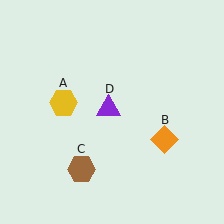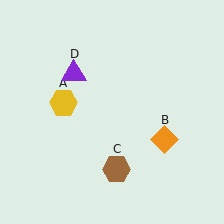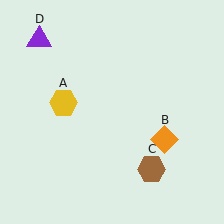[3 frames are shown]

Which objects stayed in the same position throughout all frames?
Yellow hexagon (object A) and orange diamond (object B) remained stationary.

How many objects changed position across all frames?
2 objects changed position: brown hexagon (object C), purple triangle (object D).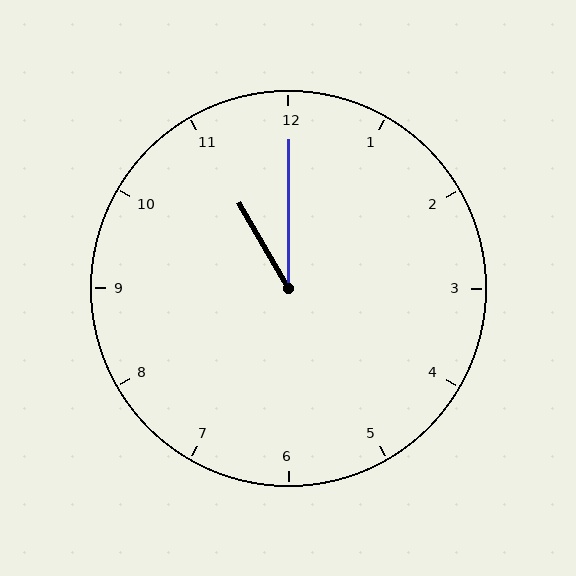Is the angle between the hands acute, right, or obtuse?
It is acute.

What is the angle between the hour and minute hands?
Approximately 30 degrees.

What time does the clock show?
11:00.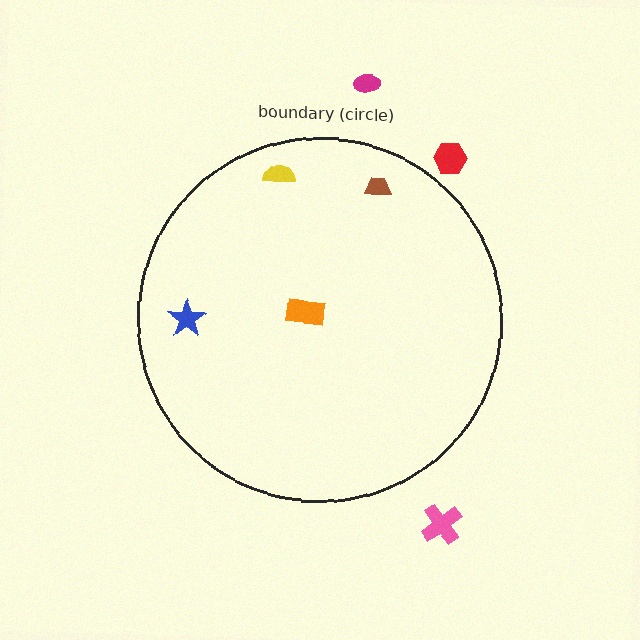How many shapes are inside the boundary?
4 inside, 3 outside.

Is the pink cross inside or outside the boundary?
Outside.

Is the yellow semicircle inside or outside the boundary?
Inside.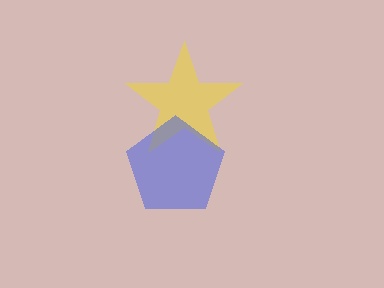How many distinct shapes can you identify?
There are 2 distinct shapes: a yellow star, a blue pentagon.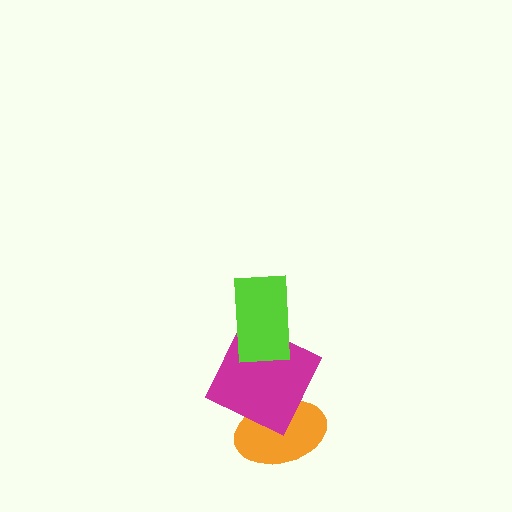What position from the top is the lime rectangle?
The lime rectangle is 1st from the top.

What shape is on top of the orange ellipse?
The magenta square is on top of the orange ellipse.